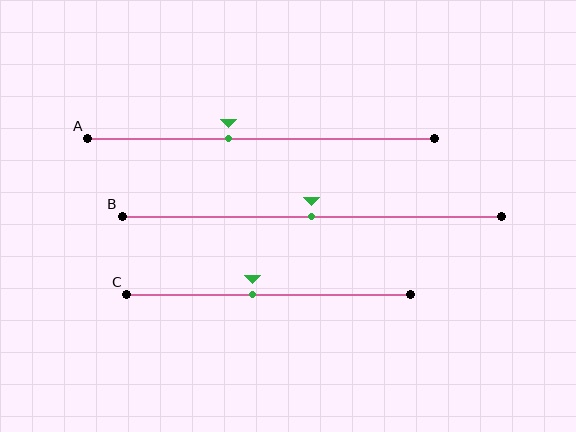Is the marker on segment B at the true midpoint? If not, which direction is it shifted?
Yes, the marker on segment B is at the true midpoint.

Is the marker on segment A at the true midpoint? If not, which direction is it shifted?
No, the marker on segment A is shifted to the left by about 9% of the segment length.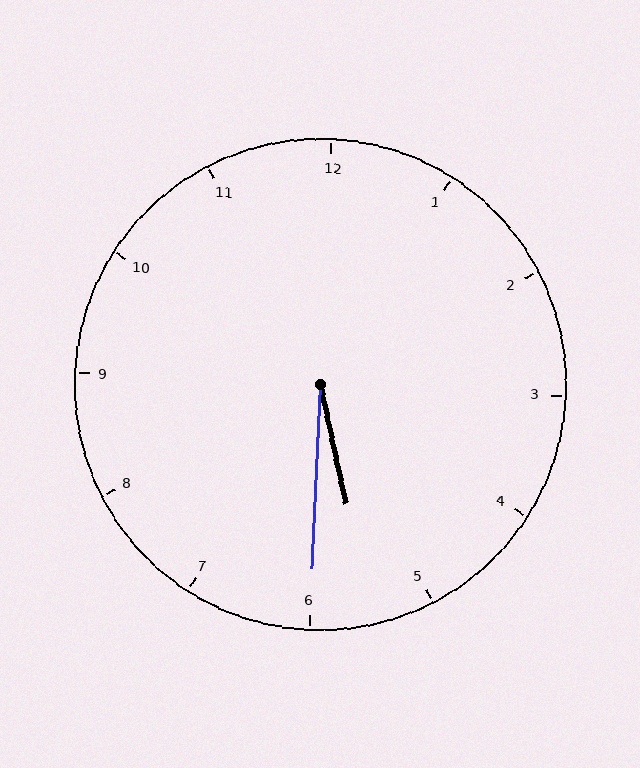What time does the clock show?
5:30.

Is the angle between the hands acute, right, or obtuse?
It is acute.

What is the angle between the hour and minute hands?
Approximately 15 degrees.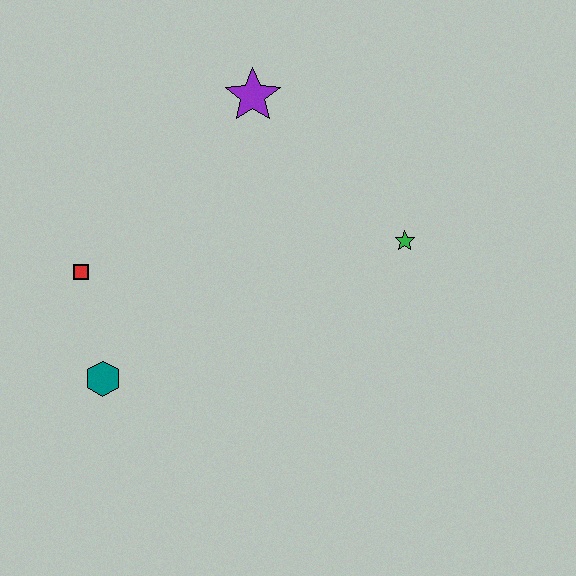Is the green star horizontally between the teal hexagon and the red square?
No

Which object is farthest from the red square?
The green star is farthest from the red square.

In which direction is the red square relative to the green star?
The red square is to the left of the green star.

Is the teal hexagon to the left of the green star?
Yes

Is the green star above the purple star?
No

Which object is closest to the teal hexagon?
The red square is closest to the teal hexagon.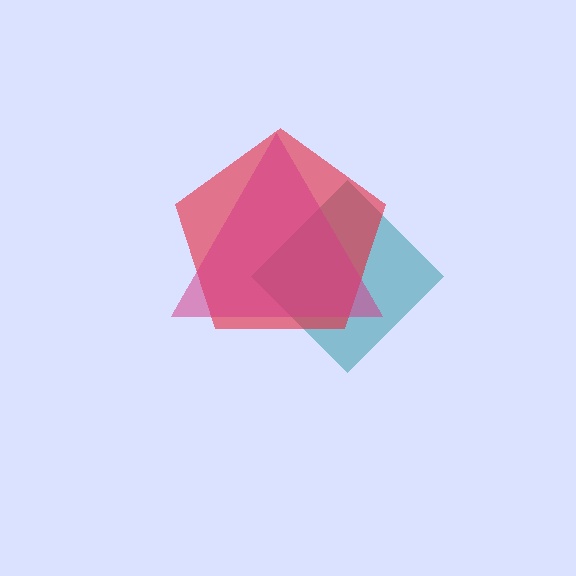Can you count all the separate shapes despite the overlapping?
Yes, there are 3 separate shapes.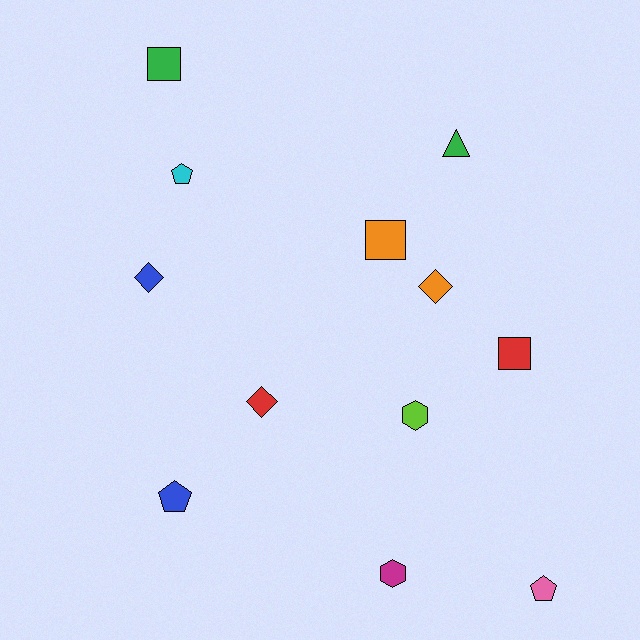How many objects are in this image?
There are 12 objects.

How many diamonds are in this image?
There are 3 diamonds.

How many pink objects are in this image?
There is 1 pink object.